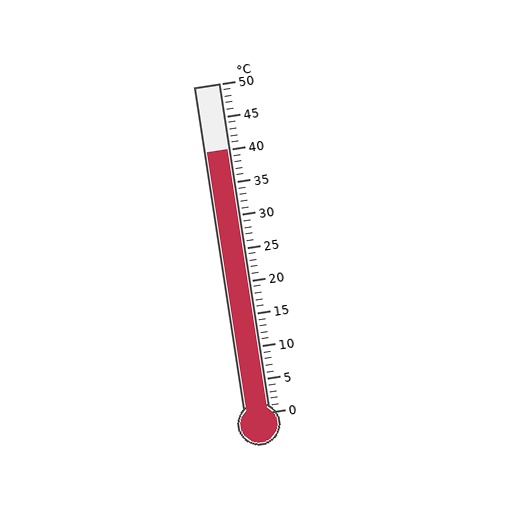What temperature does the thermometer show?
The thermometer shows approximately 40°C.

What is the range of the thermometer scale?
The thermometer scale ranges from 0°C to 50°C.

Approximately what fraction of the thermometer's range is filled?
The thermometer is filled to approximately 80% of its range.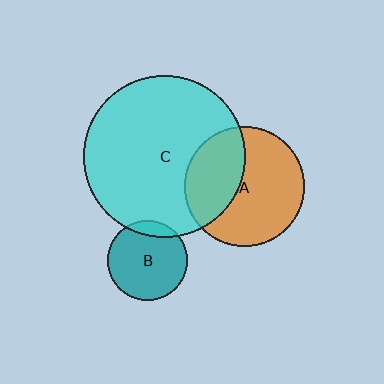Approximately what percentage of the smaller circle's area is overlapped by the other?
Approximately 40%.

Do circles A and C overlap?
Yes.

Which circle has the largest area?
Circle C (cyan).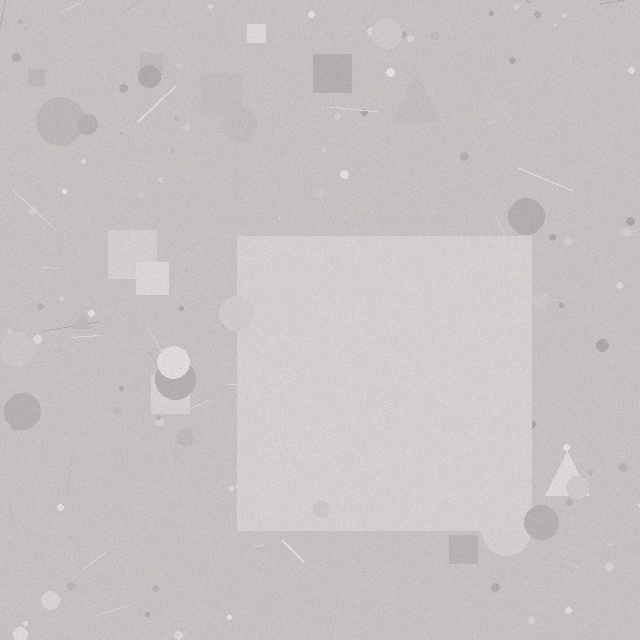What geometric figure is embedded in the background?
A square is embedded in the background.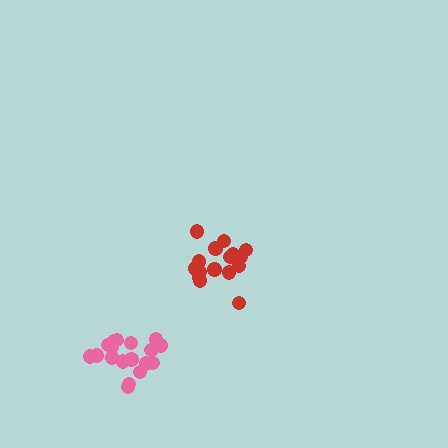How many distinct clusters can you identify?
There are 2 distinct clusters.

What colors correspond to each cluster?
The clusters are colored: pink, red.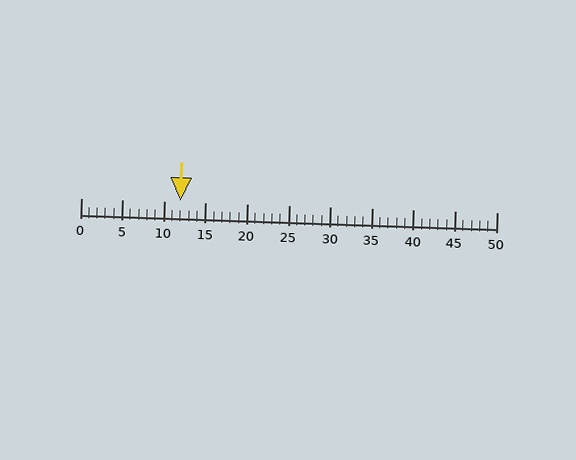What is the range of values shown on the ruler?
The ruler shows values from 0 to 50.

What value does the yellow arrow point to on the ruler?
The yellow arrow points to approximately 12.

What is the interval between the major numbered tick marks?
The major tick marks are spaced 5 units apart.